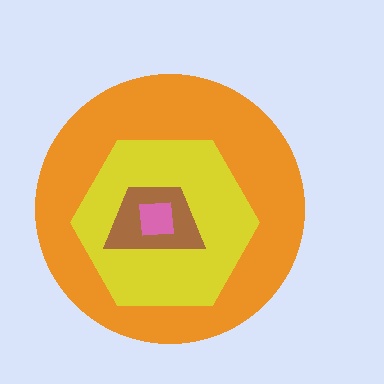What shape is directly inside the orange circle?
The yellow hexagon.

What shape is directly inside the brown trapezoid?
The pink square.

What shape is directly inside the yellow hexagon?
The brown trapezoid.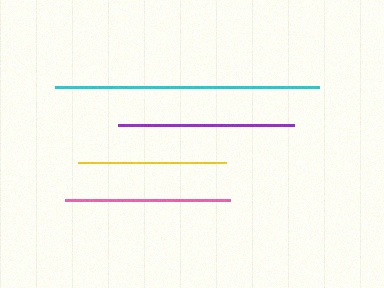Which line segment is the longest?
The cyan line is the longest at approximately 264 pixels.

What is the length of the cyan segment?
The cyan segment is approximately 264 pixels long.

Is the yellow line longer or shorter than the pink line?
The pink line is longer than the yellow line.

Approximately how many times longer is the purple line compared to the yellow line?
The purple line is approximately 1.2 times the length of the yellow line.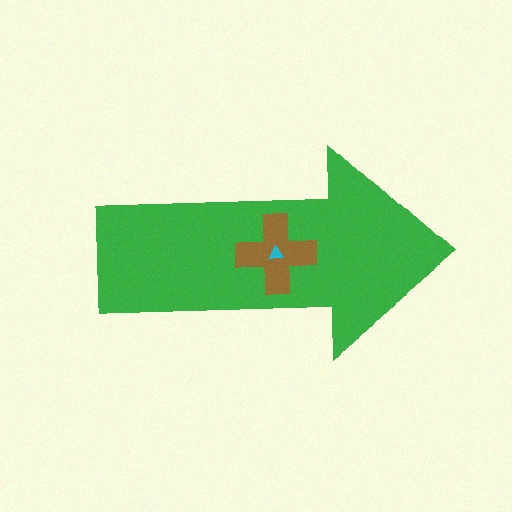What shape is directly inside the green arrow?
The brown cross.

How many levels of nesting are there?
3.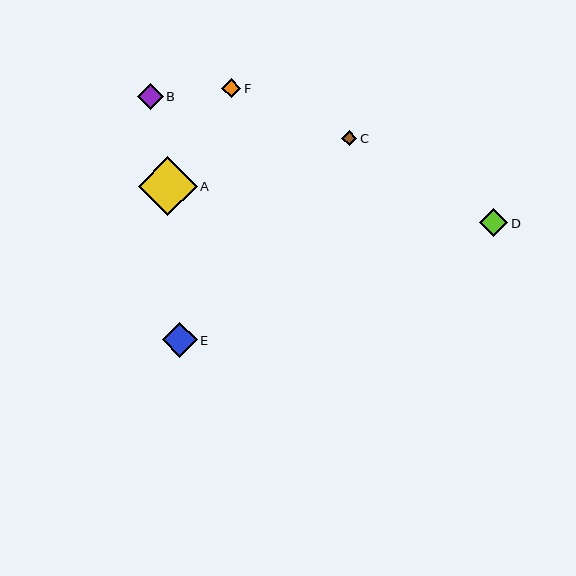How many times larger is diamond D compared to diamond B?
Diamond D is approximately 1.1 times the size of diamond B.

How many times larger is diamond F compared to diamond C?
Diamond F is approximately 1.2 times the size of diamond C.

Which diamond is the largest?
Diamond A is the largest with a size of approximately 59 pixels.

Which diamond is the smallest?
Diamond C is the smallest with a size of approximately 15 pixels.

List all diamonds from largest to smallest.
From largest to smallest: A, E, D, B, F, C.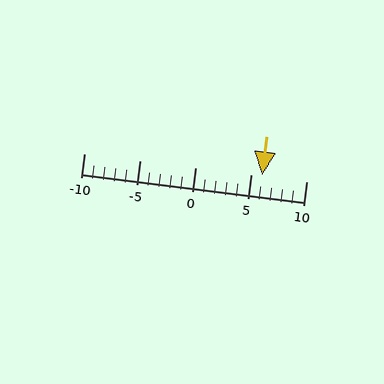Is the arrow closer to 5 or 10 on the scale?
The arrow is closer to 5.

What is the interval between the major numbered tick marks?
The major tick marks are spaced 5 units apart.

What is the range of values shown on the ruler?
The ruler shows values from -10 to 10.